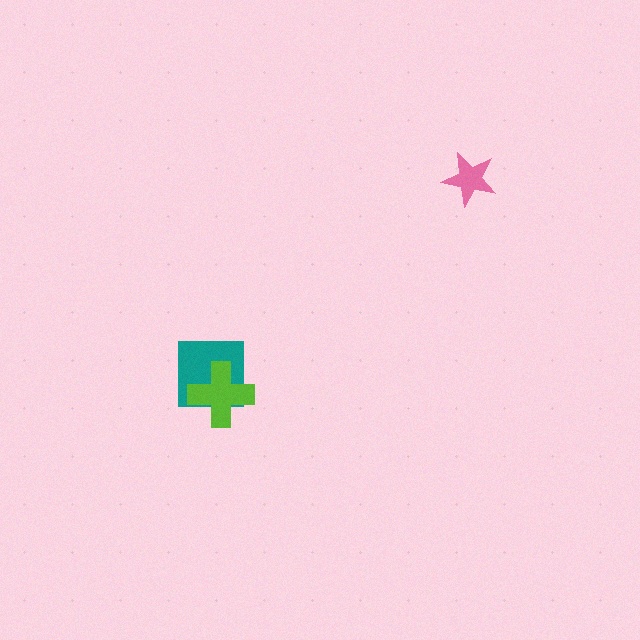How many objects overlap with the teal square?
1 object overlaps with the teal square.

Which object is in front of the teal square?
The lime cross is in front of the teal square.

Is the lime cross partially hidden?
No, no other shape covers it.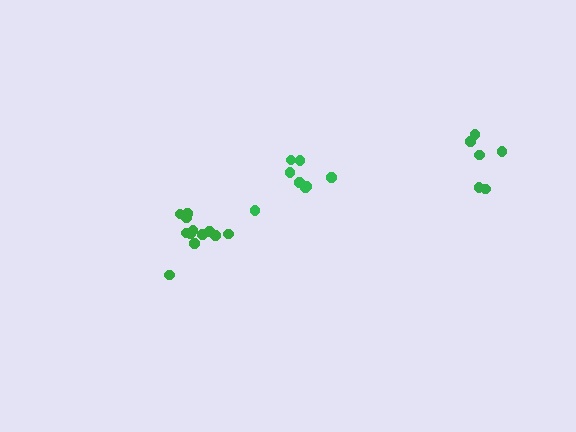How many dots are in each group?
Group 1: 8 dots, Group 2: 12 dots, Group 3: 6 dots (26 total).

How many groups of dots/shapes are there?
There are 3 groups.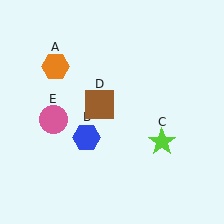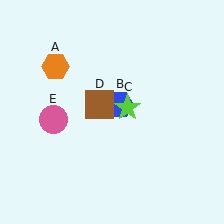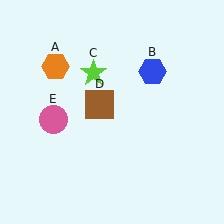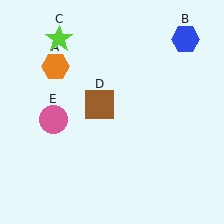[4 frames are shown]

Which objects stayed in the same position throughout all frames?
Orange hexagon (object A) and brown square (object D) and pink circle (object E) remained stationary.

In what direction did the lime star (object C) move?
The lime star (object C) moved up and to the left.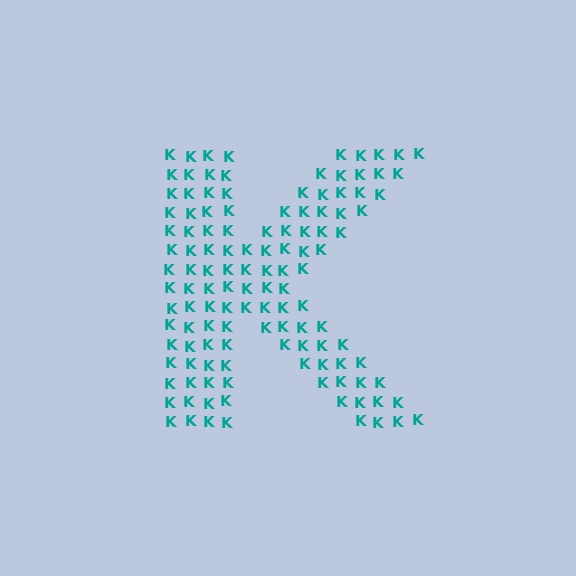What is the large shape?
The large shape is the letter K.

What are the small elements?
The small elements are letter K's.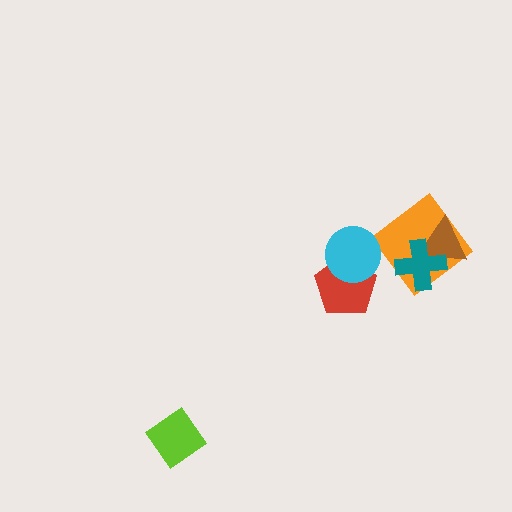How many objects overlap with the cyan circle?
1 object overlaps with the cyan circle.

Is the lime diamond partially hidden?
No, no other shape covers it.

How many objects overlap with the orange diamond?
2 objects overlap with the orange diamond.